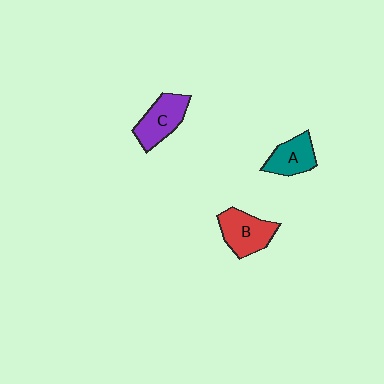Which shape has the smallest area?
Shape A (teal).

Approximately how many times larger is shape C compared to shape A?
Approximately 1.2 times.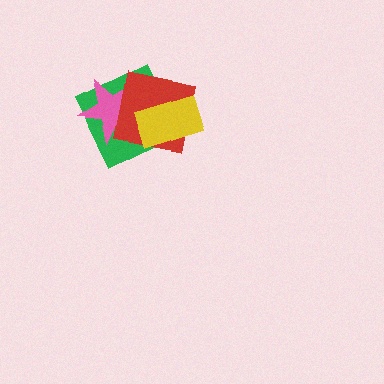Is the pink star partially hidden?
Yes, it is partially covered by another shape.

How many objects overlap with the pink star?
2 objects overlap with the pink star.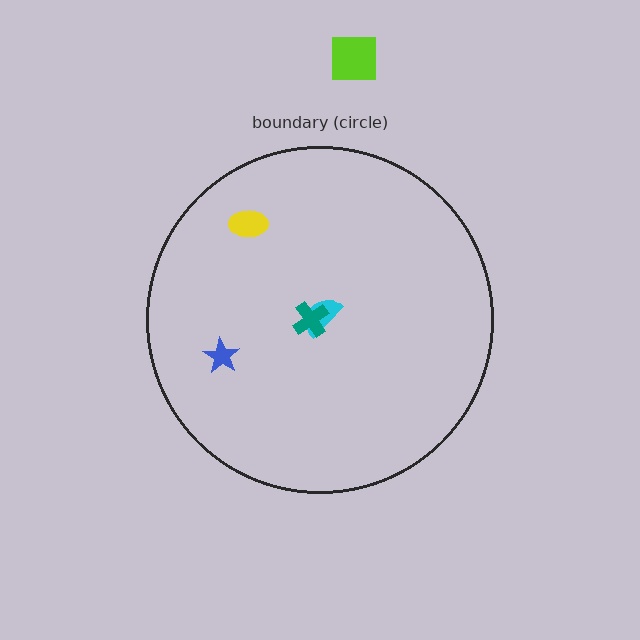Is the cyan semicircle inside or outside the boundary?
Inside.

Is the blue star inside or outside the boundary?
Inside.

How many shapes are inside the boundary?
4 inside, 1 outside.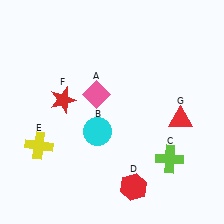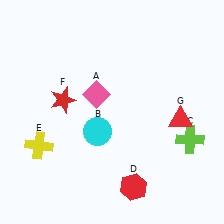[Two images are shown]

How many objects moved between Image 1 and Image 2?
1 object moved between the two images.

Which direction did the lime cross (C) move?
The lime cross (C) moved right.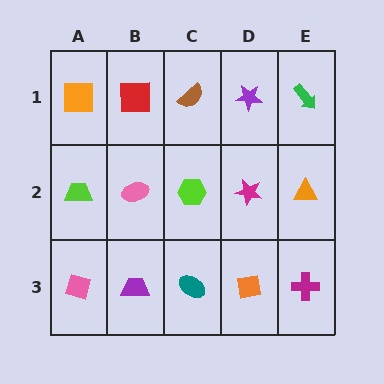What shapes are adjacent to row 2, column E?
A green arrow (row 1, column E), a magenta cross (row 3, column E), a magenta star (row 2, column D).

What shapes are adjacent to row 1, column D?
A magenta star (row 2, column D), a brown semicircle (row 1, column C), a green arrow (row 1, column E).